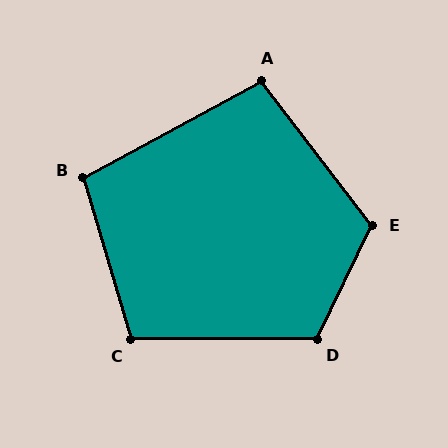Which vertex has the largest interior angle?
E, at approximately 117 degrees.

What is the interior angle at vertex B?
Approximately 102 degrees (obtuse).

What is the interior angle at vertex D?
Approximately 116 degrees (obtuse).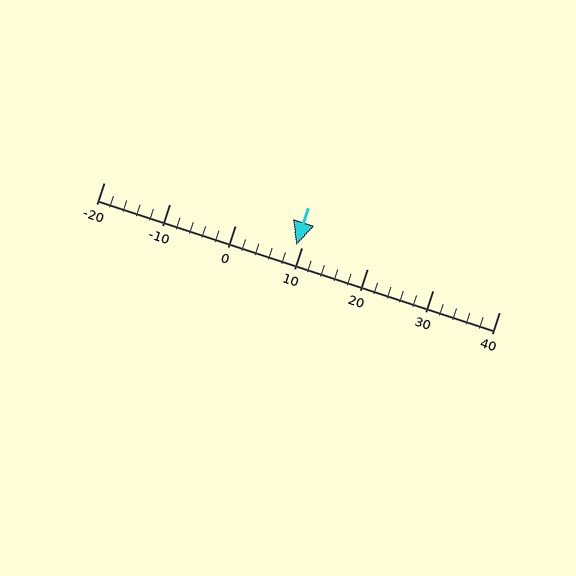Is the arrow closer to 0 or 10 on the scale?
The arrow is closer to 10.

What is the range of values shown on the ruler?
The ruler shows values from -20 to 40.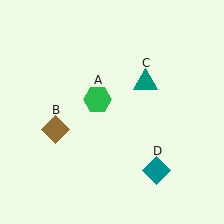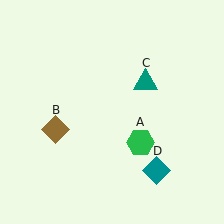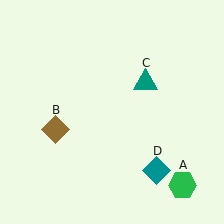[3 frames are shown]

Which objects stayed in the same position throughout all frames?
Brown diamond (object B) and teal triangle (object C) and teal diamond (object D) remained stationary.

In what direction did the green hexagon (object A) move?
The green hexagon (object A) moved down and to the right.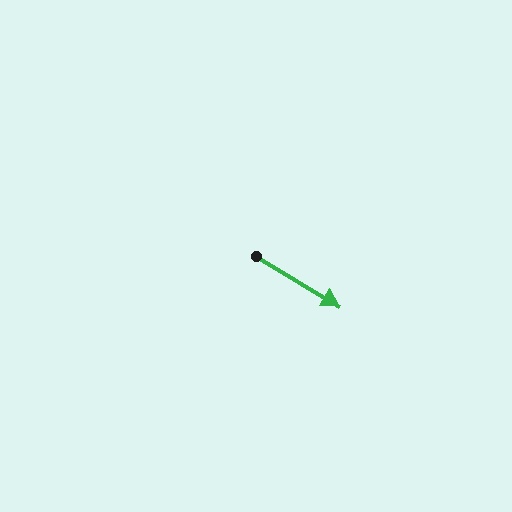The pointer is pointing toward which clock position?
Roughly 4 o'clock.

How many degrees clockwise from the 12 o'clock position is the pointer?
Approximately 121 degrees.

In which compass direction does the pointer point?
Southeast.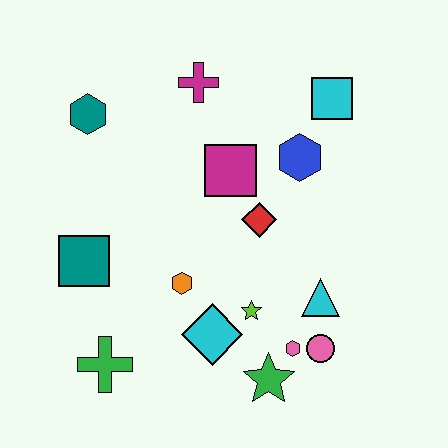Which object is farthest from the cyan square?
The green cross is farthest from the cyan square.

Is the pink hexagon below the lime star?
Yes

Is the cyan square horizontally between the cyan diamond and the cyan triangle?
No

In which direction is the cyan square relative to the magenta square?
The cyan square is to the right of the magenta square.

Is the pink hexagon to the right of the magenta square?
Yes